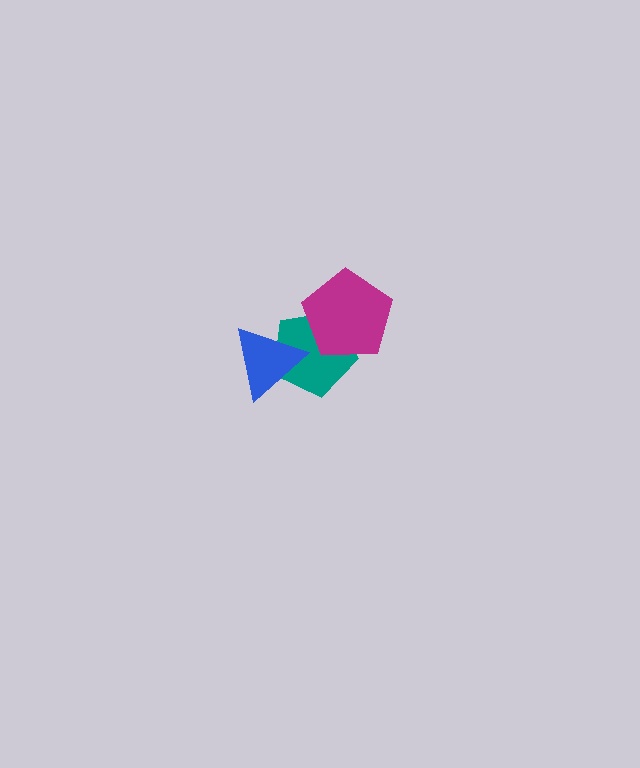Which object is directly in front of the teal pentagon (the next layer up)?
The magenta pentagon is directly in front of the teal pentagon.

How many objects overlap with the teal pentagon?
2 objects overlap with the teal pentagon.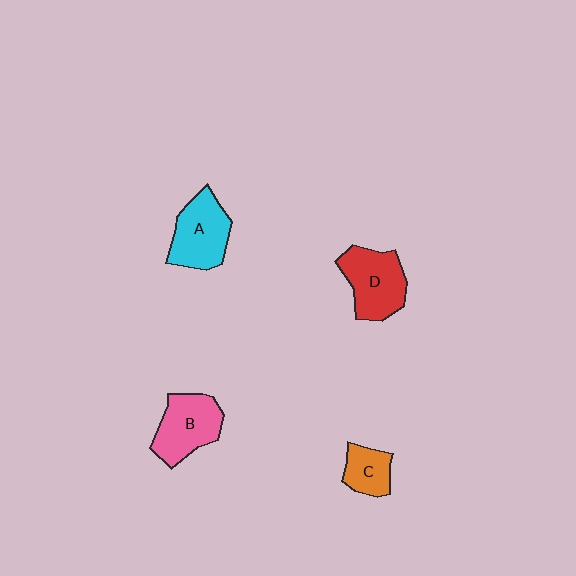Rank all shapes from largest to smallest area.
From largest to smallest: D (red), A (cyan), B (pink), C (orange).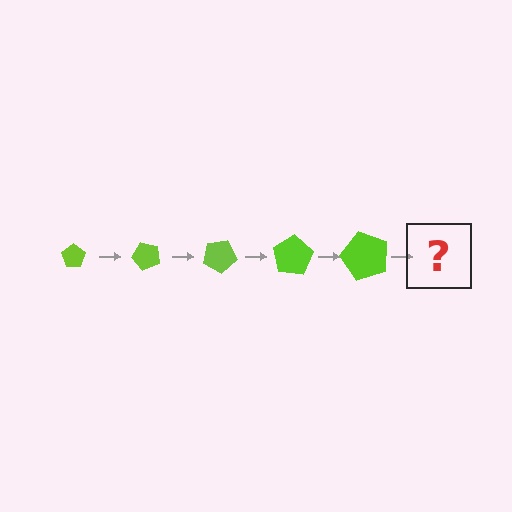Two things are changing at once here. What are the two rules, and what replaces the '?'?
The two rules are that the pentagon grows larger each step and it rotates 50 degrees each step. The '?' should be a pentagon, larger than the previous one and rotated 250 degrees from the start.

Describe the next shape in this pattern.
It should be a pentagon, larger than the previous one and rotated 250 degrees from the start.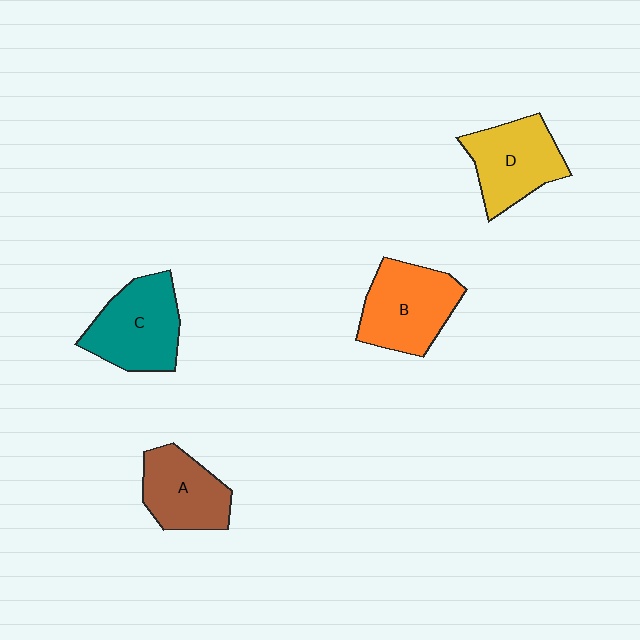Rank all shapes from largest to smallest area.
From largest to smallest: B (orange), C (teal), D (yellow), A (brown).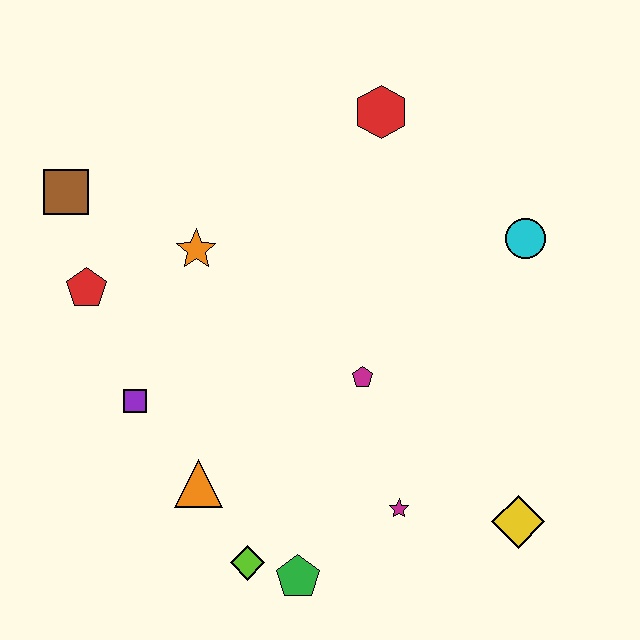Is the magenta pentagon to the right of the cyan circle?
No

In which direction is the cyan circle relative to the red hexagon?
The cyan circle is to the right of the red hexagon.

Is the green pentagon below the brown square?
Yes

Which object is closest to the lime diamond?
The green pentagon is closest to the lime diamond.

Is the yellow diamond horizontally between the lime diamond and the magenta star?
No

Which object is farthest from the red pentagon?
The yellow diamond is farthest from the red pentagon.